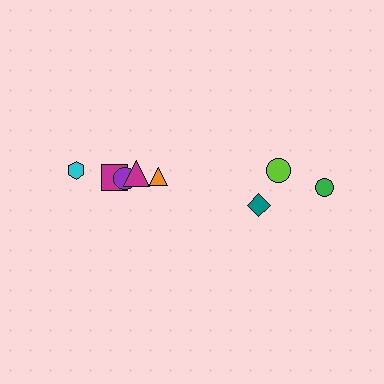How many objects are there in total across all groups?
There are 8 objects.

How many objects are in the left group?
There are 5 objects.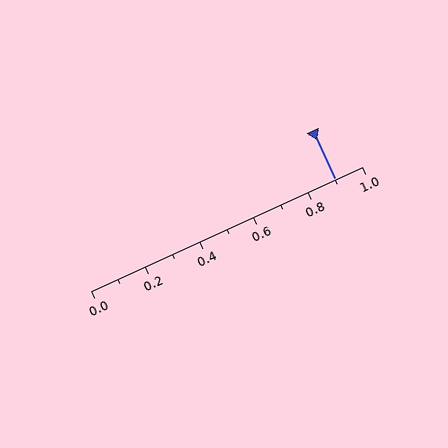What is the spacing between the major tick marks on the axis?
The major ticks are spaced 0.2 apart.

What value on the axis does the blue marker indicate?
The marker indicates approximately 0.9.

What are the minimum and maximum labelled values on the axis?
The axis runs from 0.0 to 1.0.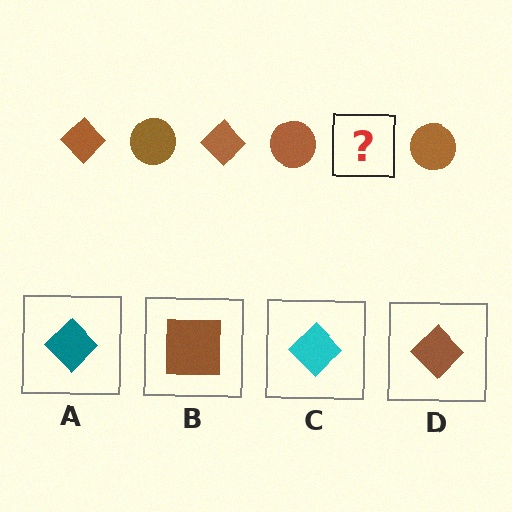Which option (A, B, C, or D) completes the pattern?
D.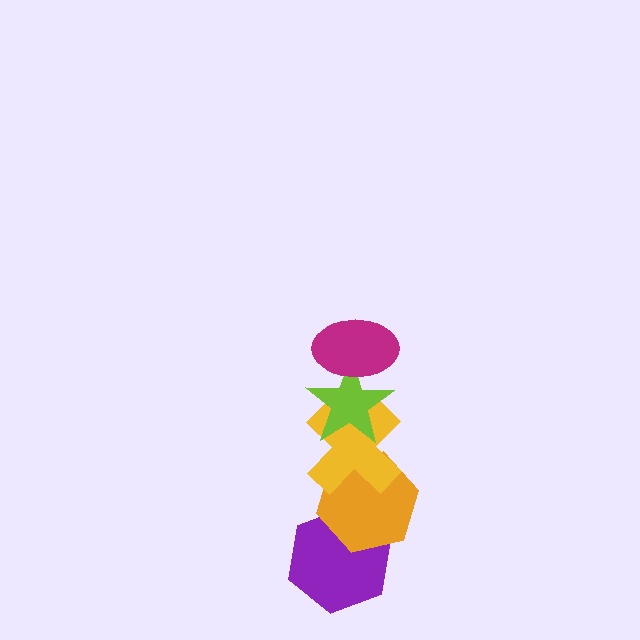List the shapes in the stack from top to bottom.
From top to bottom: the magenta ellipse, the lime star, the yellow cross, the orange hexagon, the purple hexagon.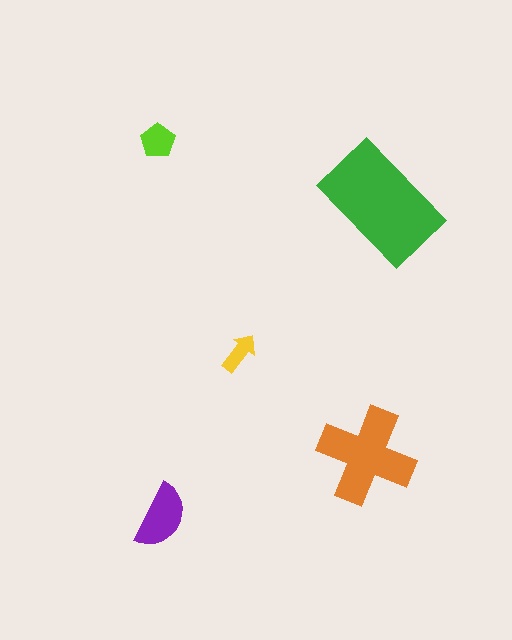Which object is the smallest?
The yellow arrow.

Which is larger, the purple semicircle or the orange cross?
The orange cross.